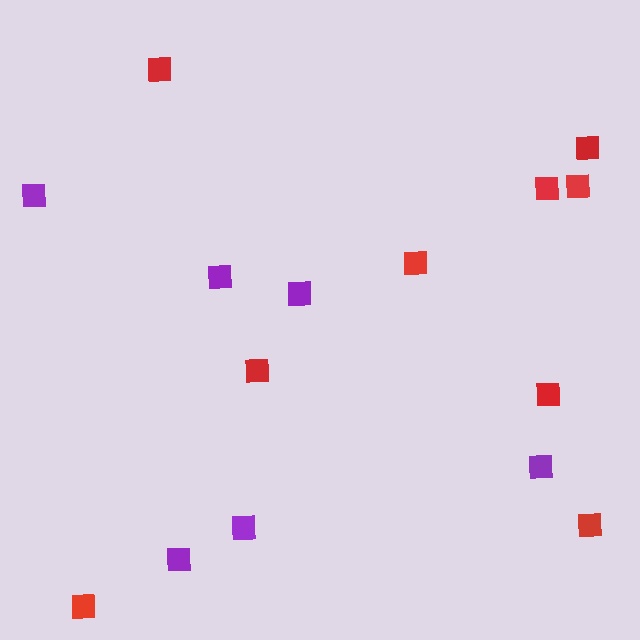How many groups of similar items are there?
There are 2 groups: one group of purple squares (6) and one group of red squares (9).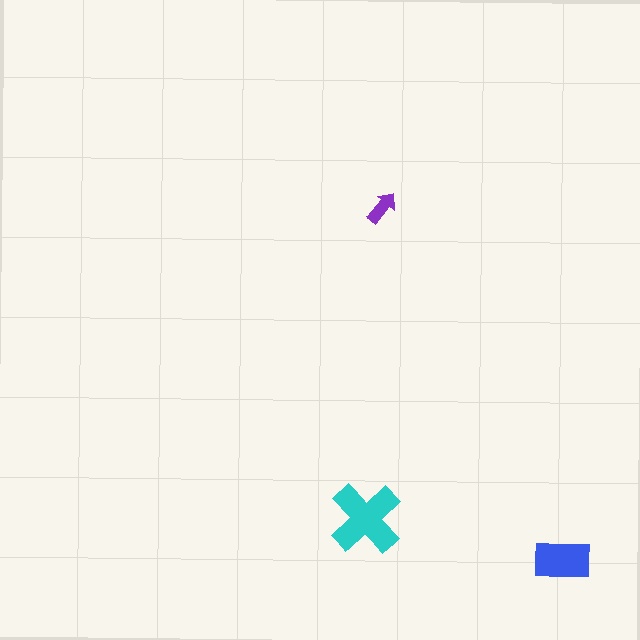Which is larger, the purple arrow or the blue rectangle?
The blue rectangle.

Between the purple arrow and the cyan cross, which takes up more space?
The cyan cross.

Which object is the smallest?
The purple arrow.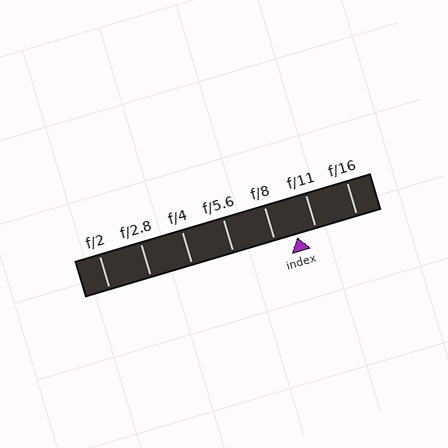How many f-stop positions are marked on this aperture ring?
There are 7 f-stop positions marked.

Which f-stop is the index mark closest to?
The index mark is closest to f/11.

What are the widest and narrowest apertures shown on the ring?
The widest aperture shown is f/2 and the narrowest is f/16.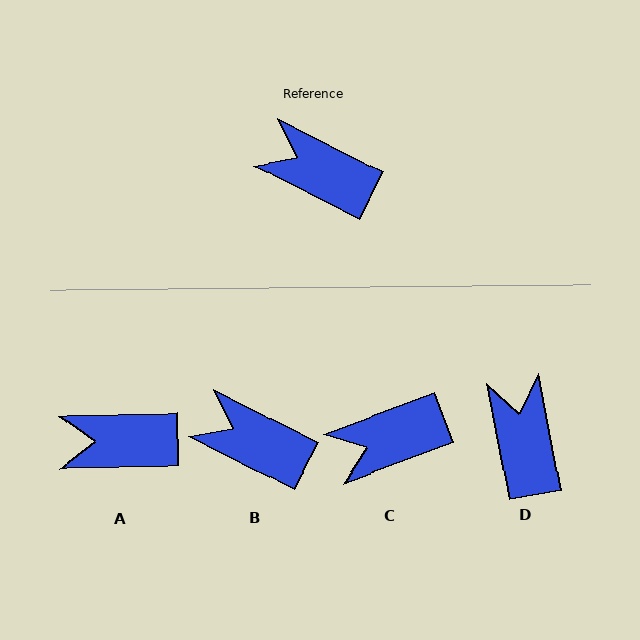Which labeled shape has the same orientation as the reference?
B.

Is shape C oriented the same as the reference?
No, it is off by about 48 degrees.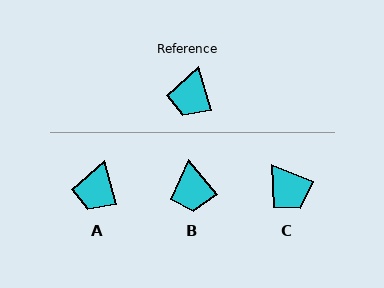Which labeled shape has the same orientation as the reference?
A.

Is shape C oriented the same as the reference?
No, it is off by about 52 degrees.